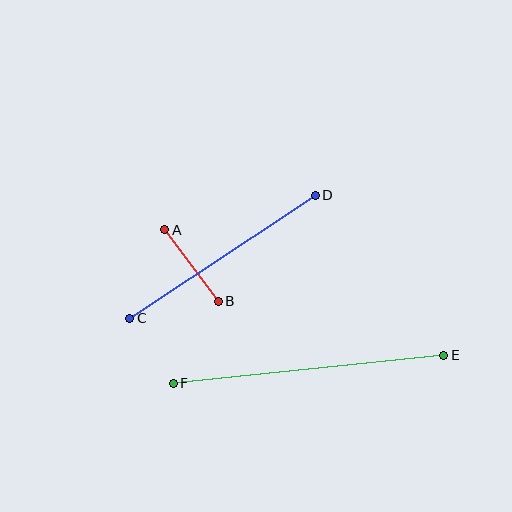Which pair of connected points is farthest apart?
Points E and F are farthest apart.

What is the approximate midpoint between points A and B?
The midpoint is at approximately (192, 265) pixels.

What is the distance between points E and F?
The distance is approximately 272 pixels.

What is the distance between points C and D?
The distance is approximately 223 pixels.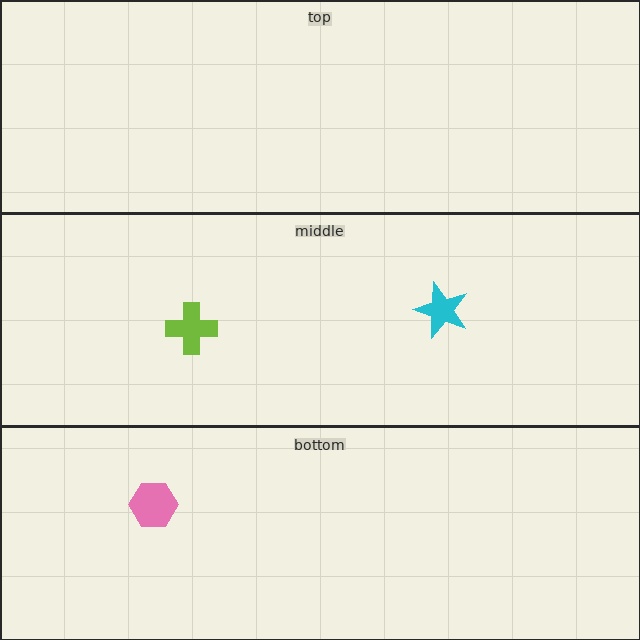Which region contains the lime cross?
The middle region.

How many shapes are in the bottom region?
1.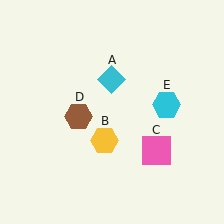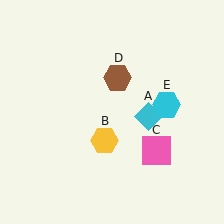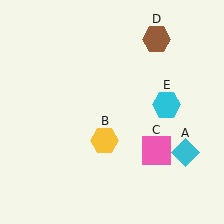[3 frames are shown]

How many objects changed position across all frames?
2 objects changed position: cyan diamond (object A), brown hexagon (object D).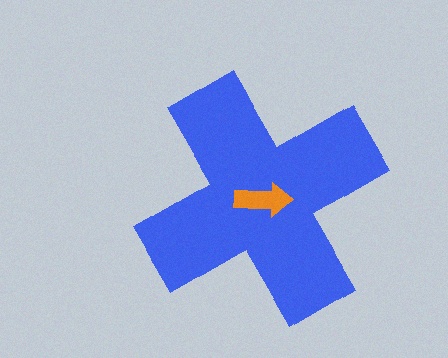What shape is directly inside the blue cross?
The orange arrow.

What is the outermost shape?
The blue cross.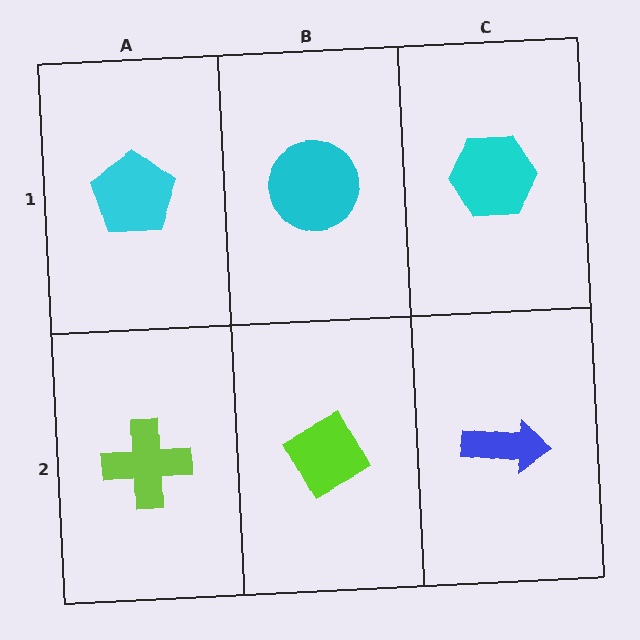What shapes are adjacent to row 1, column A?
A lime cross (row 2, column A), a cyan circle (row 1, column B).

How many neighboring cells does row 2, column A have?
2.